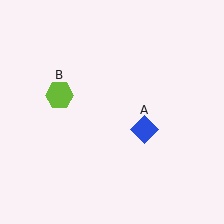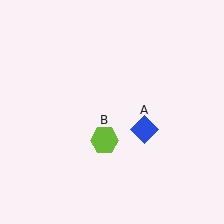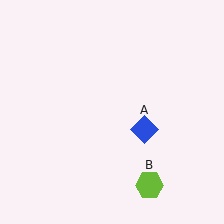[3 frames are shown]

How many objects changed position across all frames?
1 object changed position: lime hexagon (object B).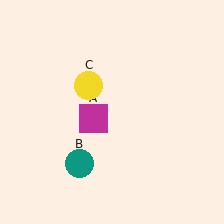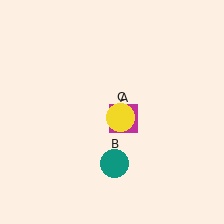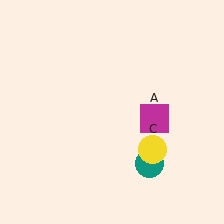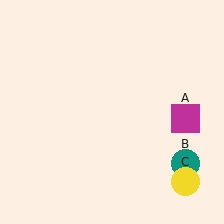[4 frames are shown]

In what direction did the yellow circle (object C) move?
The yellow circle (object C) moved down and to the right.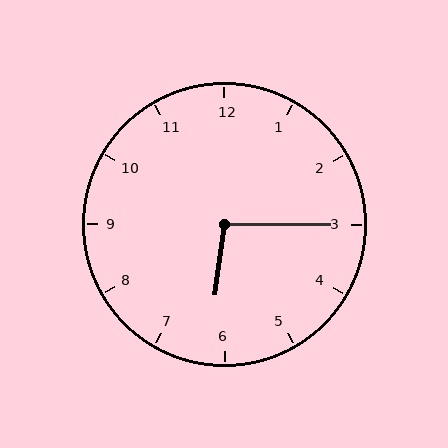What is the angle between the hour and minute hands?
Approximately 98 degrees.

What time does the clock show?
6:15.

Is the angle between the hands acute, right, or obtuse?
It is obtuse.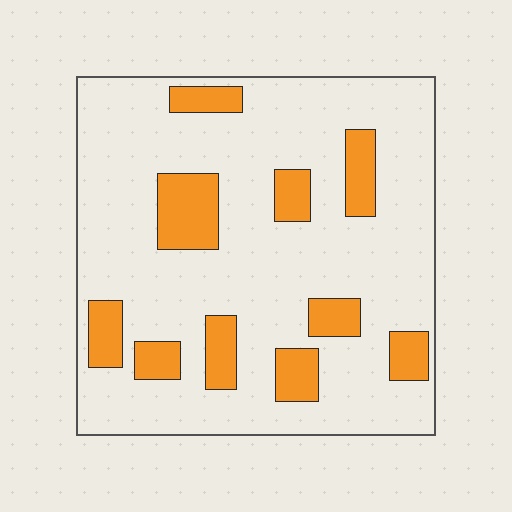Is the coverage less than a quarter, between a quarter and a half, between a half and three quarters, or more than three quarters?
Less than a quarter.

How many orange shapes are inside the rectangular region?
10.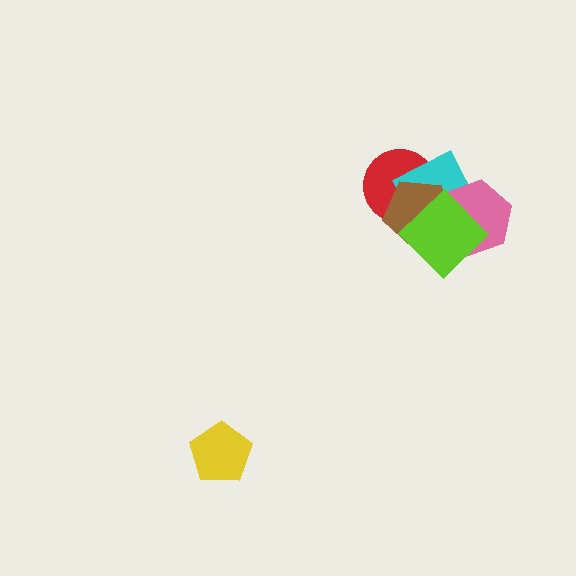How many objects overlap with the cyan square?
4 objects overlap with the cyan square.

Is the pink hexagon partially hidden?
Yes, it is partially covered by another shape.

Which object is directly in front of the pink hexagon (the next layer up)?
The brown pentagon is directly in front of the pink hexagon.